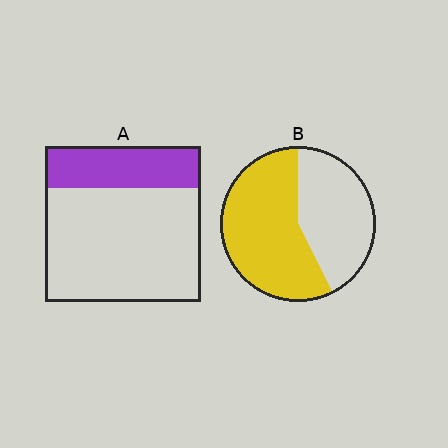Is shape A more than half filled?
No.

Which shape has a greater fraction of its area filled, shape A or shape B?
Shape B.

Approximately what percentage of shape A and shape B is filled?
A is approximately 25% and B is approximately 60%.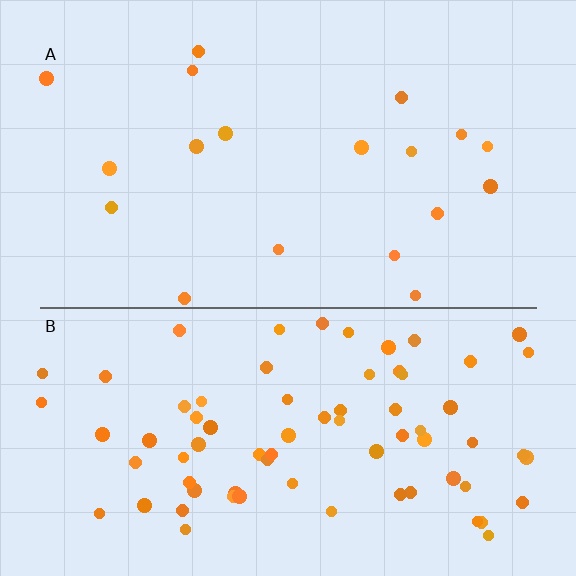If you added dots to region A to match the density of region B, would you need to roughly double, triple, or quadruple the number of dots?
Approximately quadruple.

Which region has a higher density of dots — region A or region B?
B (the bottom).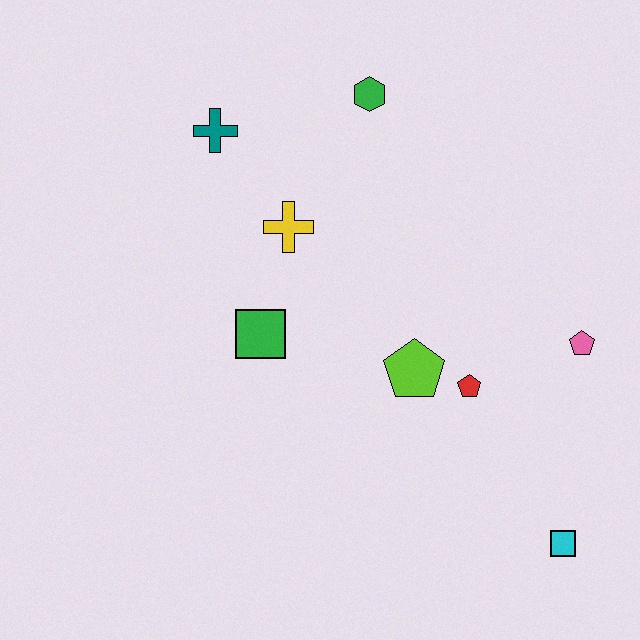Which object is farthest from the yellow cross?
The cyan square is farthest from the yellow cross.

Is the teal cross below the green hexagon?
Yes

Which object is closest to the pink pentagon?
The red pentagon is closest to the pink pentagon.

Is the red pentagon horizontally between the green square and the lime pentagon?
No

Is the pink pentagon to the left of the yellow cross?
No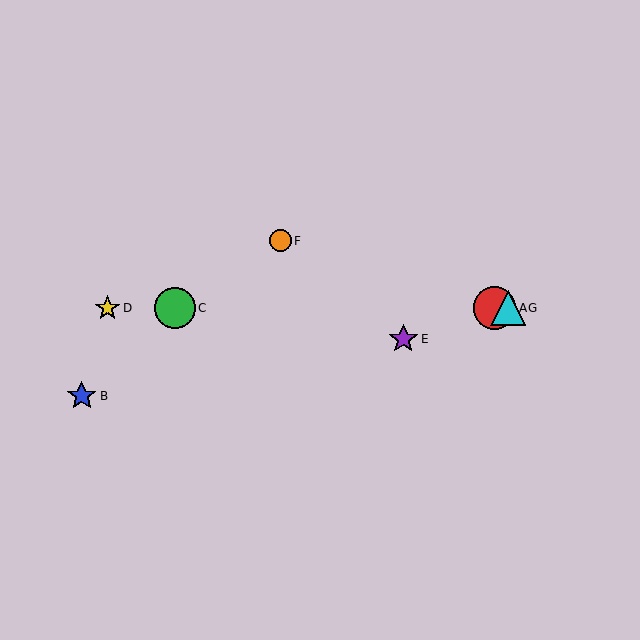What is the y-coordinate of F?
Object F is at y≈241.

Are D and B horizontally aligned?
No, D is at y≈308 and B is at y≈396.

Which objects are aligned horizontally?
Objects A, C, D, G are aligned horizontally.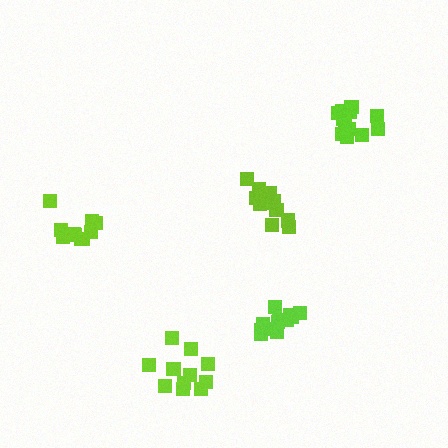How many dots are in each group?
Group 1: 12 dots, Group 2: 13 dots, Group 3: 12 dots, Group 4: 11 dots, Group 5: 10 dots (58 total).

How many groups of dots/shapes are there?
There are 5 groups.